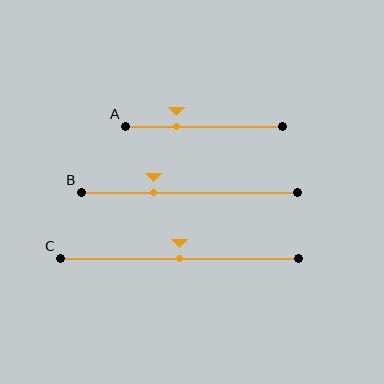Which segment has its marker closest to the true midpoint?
Segment C has its marker closest to the true midpoint.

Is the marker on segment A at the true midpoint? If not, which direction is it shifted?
No, the marker on segment A is shifted to the left by about 17% of the segment length.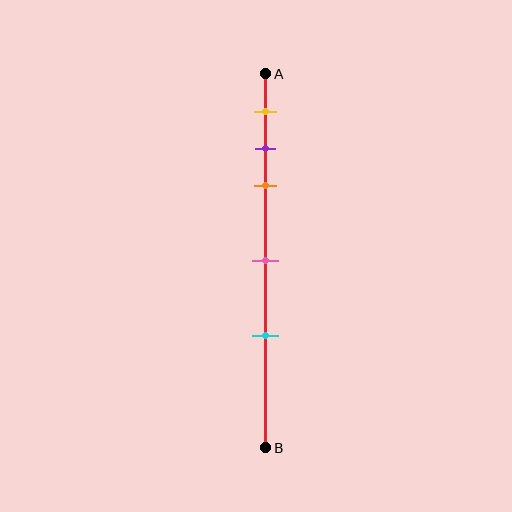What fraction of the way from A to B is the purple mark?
The purple mark is approximately 20% (0.2) of the way from A to B.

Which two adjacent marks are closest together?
The purple and orange marks are the closest adjacent pair.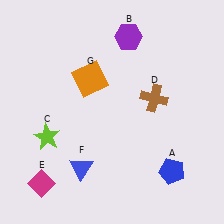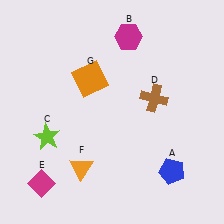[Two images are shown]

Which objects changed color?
B changed from purple to magenta. F changed from blue to orange.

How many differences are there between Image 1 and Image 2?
There are 2 differences between the two images.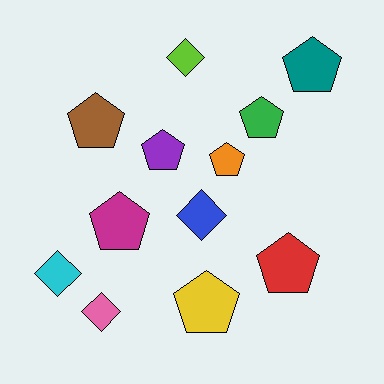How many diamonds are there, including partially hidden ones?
There are 4 diamonds.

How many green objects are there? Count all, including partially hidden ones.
There is 1 green object.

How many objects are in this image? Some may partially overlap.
There are 12 objects.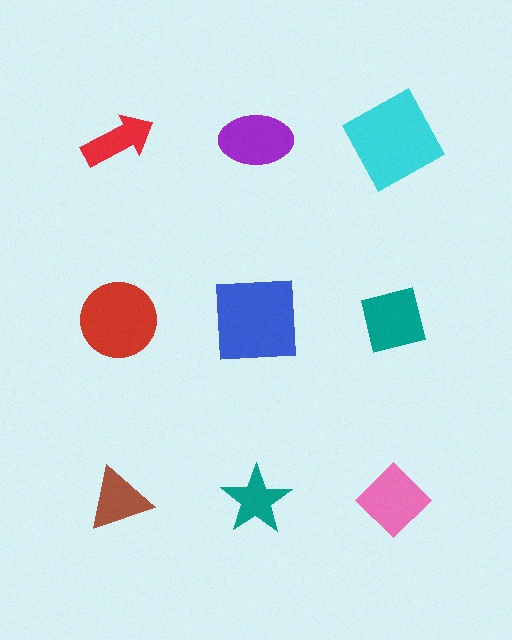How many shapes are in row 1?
3 shapes.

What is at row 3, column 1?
A brown triangle.